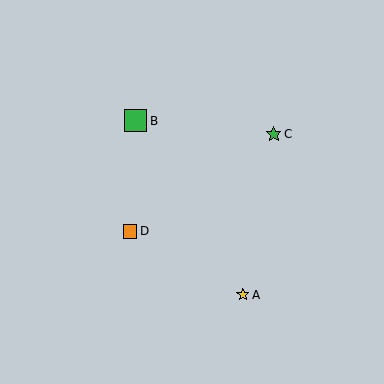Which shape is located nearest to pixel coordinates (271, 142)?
The green star (labeled C) at (274, 134) is nearest to that location.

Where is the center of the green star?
The center of the green star is at (274, 134).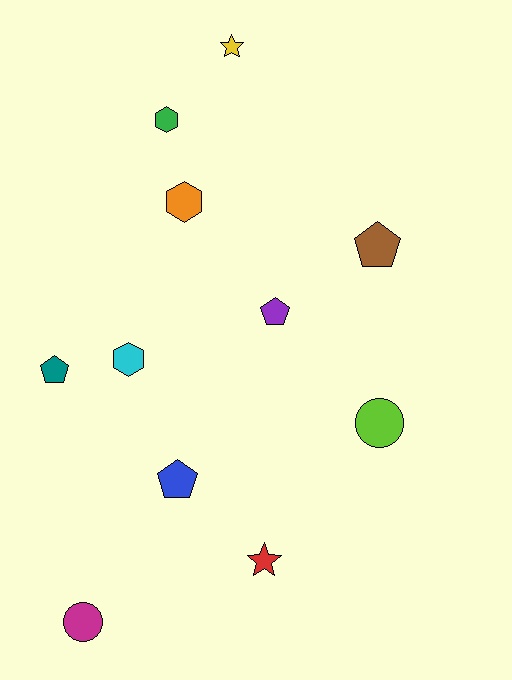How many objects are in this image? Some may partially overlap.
There are 11 objects.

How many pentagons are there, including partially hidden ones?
There are 4 pentagons.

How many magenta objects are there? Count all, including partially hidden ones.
There is 1 magenta object.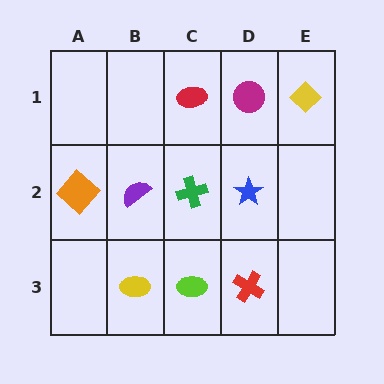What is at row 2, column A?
An orange diamond.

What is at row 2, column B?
A purple semicircle.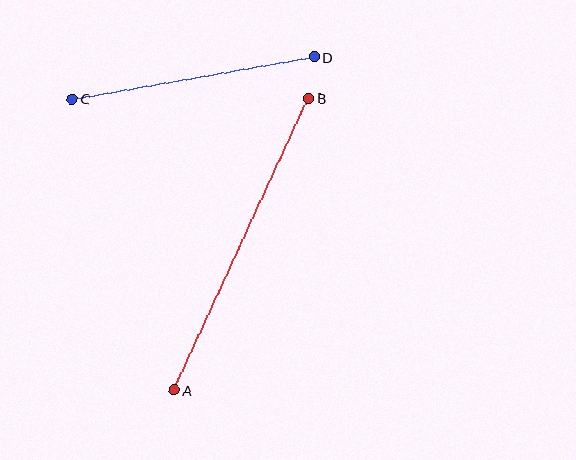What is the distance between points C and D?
The distance is approximately 245 pixels.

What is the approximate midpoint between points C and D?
The midpoint is at approximately (193, 78) pixels.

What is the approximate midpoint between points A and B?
The midpoint is at approximately (242, 244) pixels.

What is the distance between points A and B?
The distance is approximately 321 pixels.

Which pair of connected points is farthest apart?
Points A and B are farthest apart.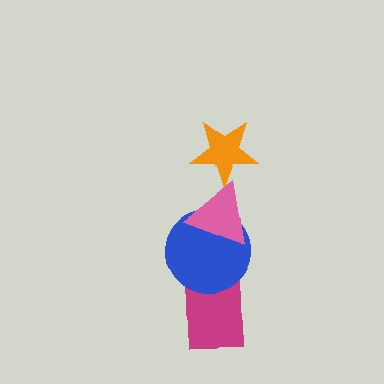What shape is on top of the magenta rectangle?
The blue circle is on top of the magenta rectangle.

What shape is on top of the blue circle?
The pink triangle is on top of the blue circle.